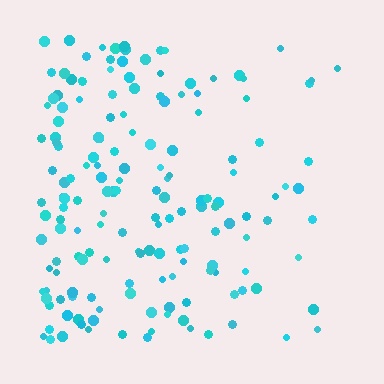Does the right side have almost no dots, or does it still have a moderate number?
Still a moderate number, just noticeably fewer than the left.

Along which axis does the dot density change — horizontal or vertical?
Horizontal.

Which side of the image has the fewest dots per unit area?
The right.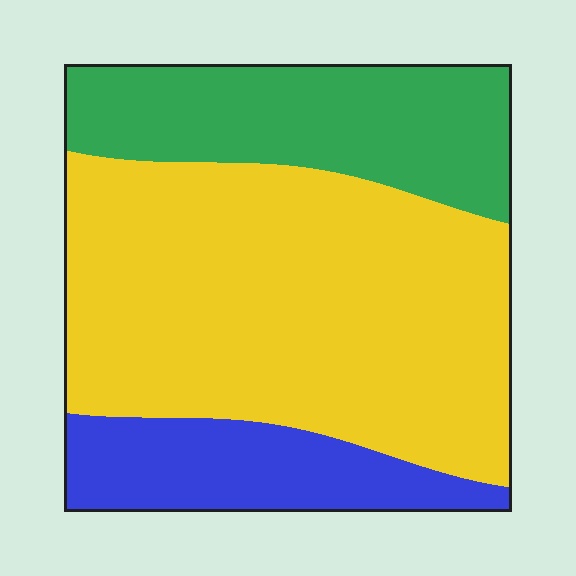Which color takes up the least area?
Blue, at roughly 15%.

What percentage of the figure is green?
Green covers roughly 25% of the figure.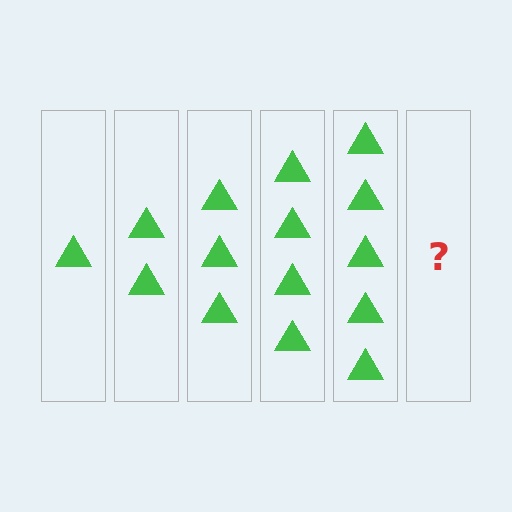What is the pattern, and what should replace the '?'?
The pattern is that each step adds one more triangle. The '?' should be 6 triangles.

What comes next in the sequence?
The next element should be 6 triangles.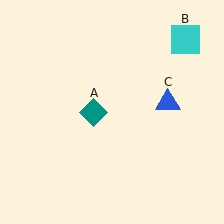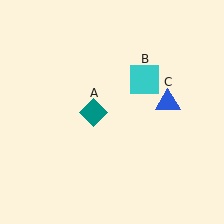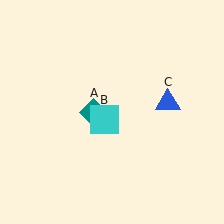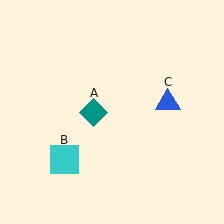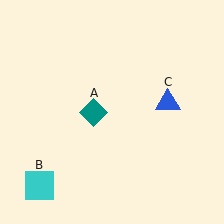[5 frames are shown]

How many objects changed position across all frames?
1 object changed position: cyan square (object B).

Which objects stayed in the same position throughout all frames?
Teal diamond (object A) and blue triangle (object C) remained stationary.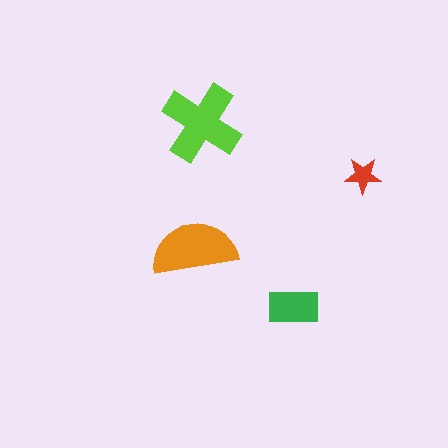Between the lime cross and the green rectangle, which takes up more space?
The lime cross.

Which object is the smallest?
The red star.